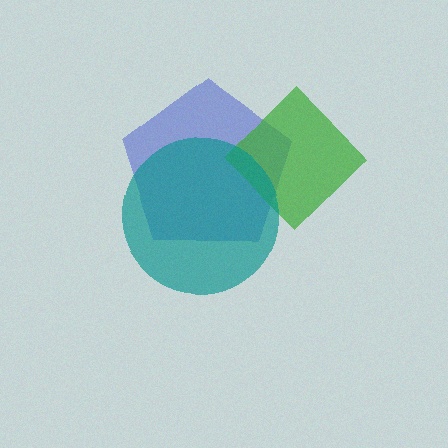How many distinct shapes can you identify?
There are 3 distinct shapes: a blue pentagon, a green diamond, a teal circle.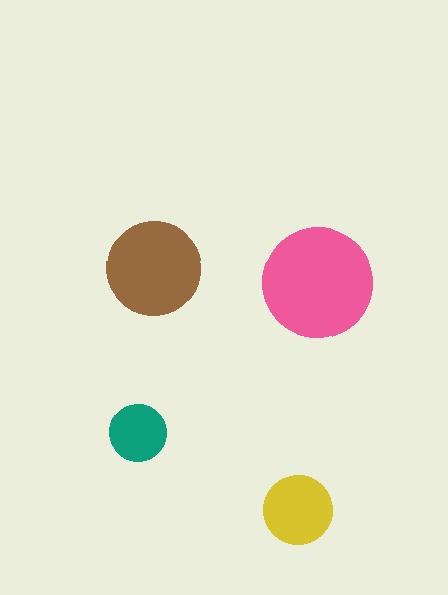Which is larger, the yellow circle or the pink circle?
The pink one.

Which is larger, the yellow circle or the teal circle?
The yellow one.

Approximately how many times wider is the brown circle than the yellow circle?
About 1.5 times wider.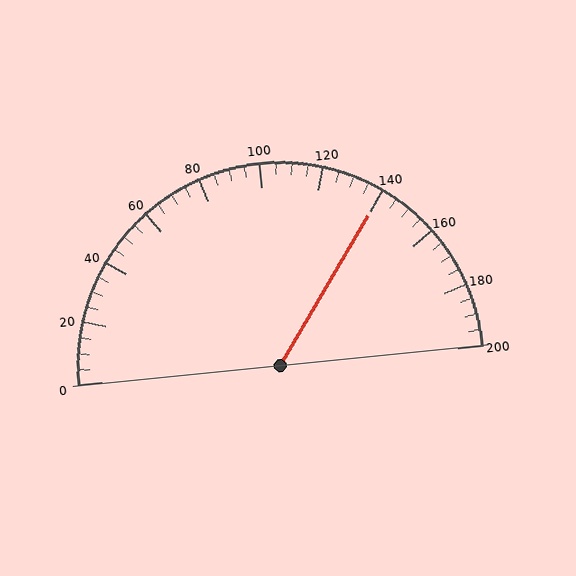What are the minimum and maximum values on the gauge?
The gauge ranges from 0 to 200.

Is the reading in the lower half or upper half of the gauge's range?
The reading is in the upper half of the range (0 to 200).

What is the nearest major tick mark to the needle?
The nearest major tick mark is 140.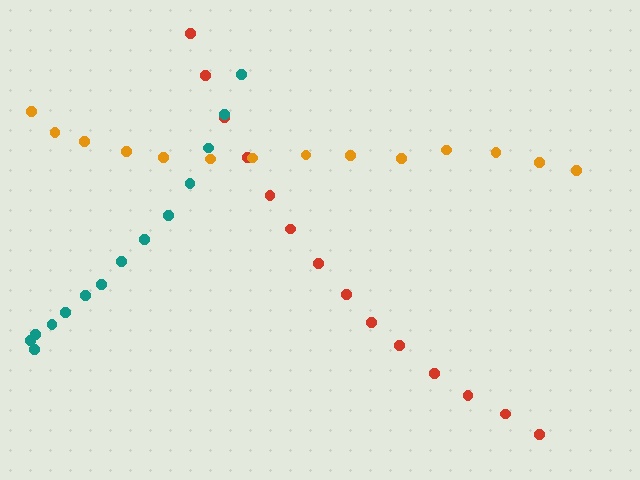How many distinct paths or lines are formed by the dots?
There are 3 distinct paths.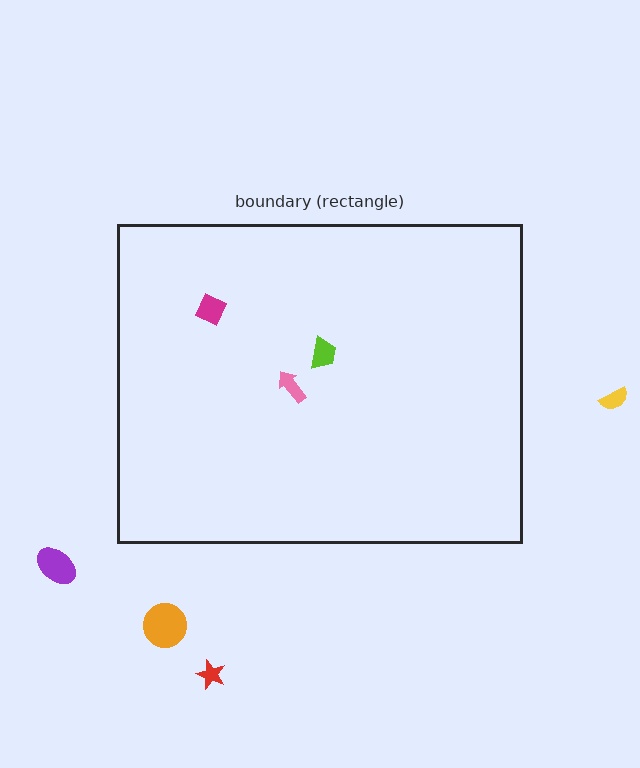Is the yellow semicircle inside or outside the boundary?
Outside.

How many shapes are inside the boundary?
3 inside, 4 outside.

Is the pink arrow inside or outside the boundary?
Inside.